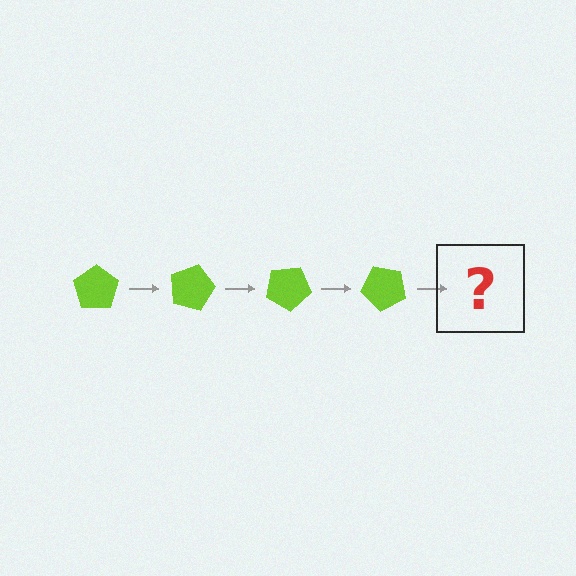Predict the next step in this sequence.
The next step is a lime pentagon rotated 60 degrees.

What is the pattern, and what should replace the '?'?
The pattern is that the pentagon rotates 15 degrees each step. The '?' should be a lime pentagon rotated 60 degrees.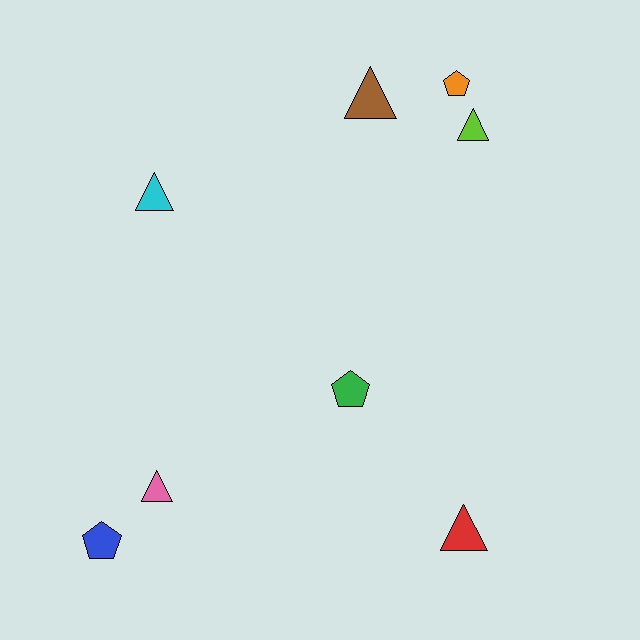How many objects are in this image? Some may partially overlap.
There are 8 objects.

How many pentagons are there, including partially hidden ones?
There are 3 pentagons.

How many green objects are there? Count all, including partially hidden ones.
There is 1 green object.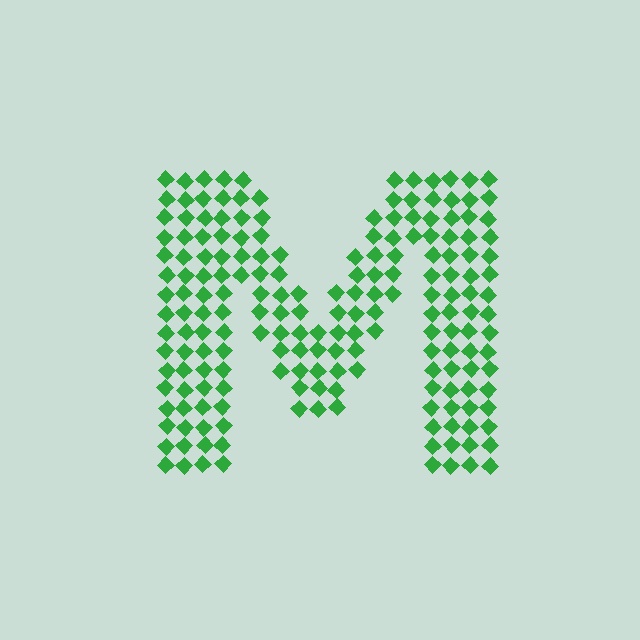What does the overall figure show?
The overall figure shows the letter M.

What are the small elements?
The small elements are diamonds.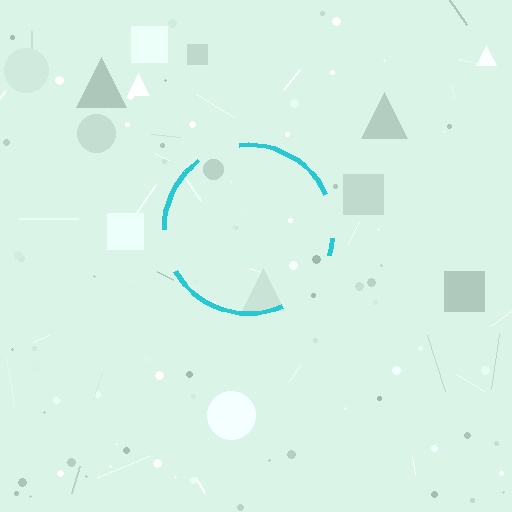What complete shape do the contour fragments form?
The contour fragments form a circle.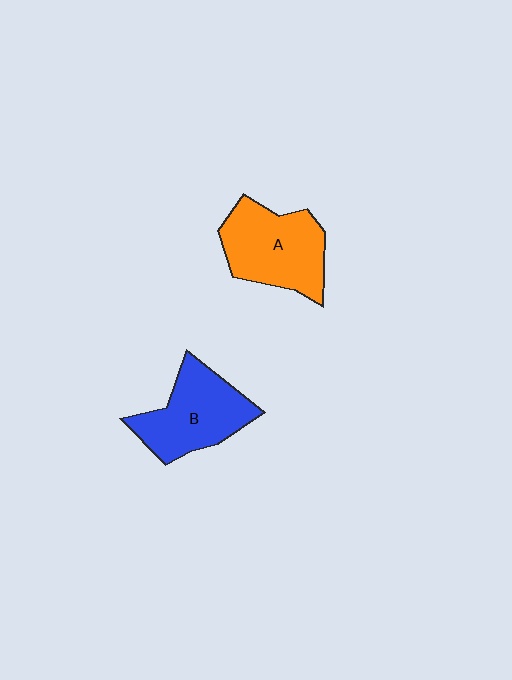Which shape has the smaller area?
Shape B (blue).